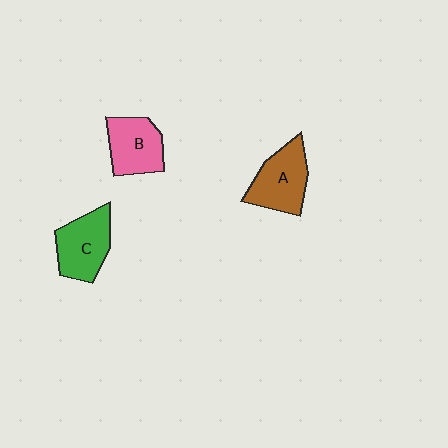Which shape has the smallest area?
Shape B (pink).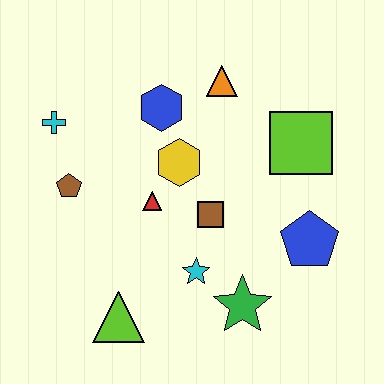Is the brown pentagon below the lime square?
Yes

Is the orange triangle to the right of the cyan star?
Yes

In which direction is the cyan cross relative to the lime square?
The cyan cross is to the left of the lime square.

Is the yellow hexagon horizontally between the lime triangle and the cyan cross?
No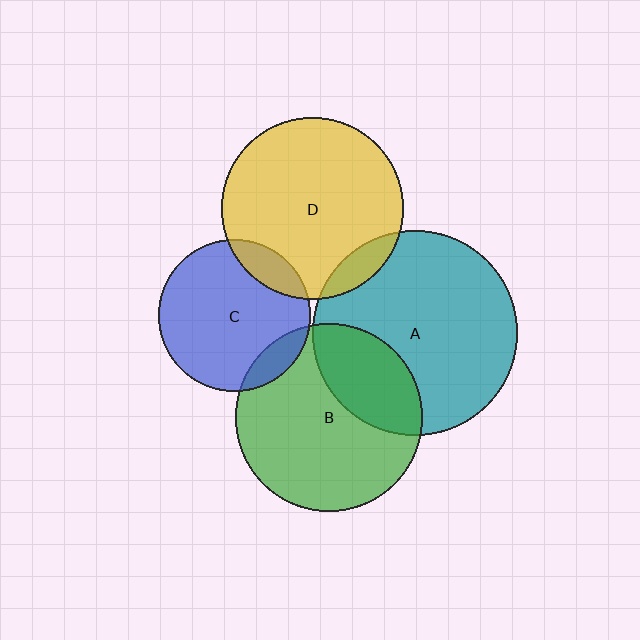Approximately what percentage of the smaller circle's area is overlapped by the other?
Approximately 15%.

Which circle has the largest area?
Circle A (teal).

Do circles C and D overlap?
Yes.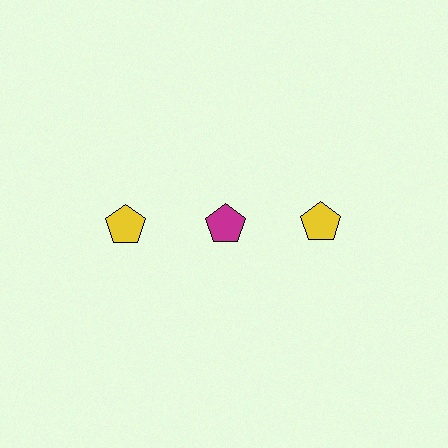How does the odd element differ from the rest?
It has a different color: magenta instead of yellow.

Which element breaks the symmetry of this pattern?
The magenta pentagon in the top row, second from left column breaks the symmetry. All other shapes are yellow pentagons.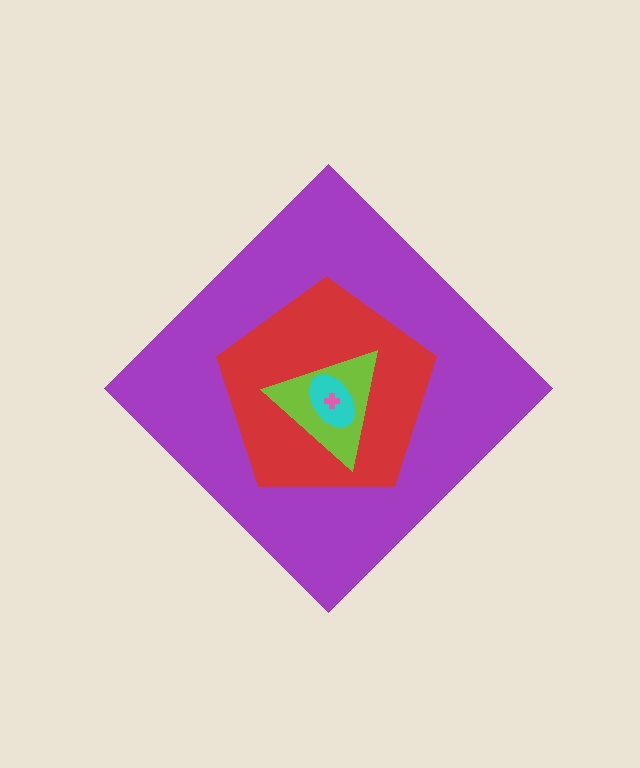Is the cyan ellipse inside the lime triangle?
Yes.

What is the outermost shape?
The purple diamond.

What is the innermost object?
The pink cross.